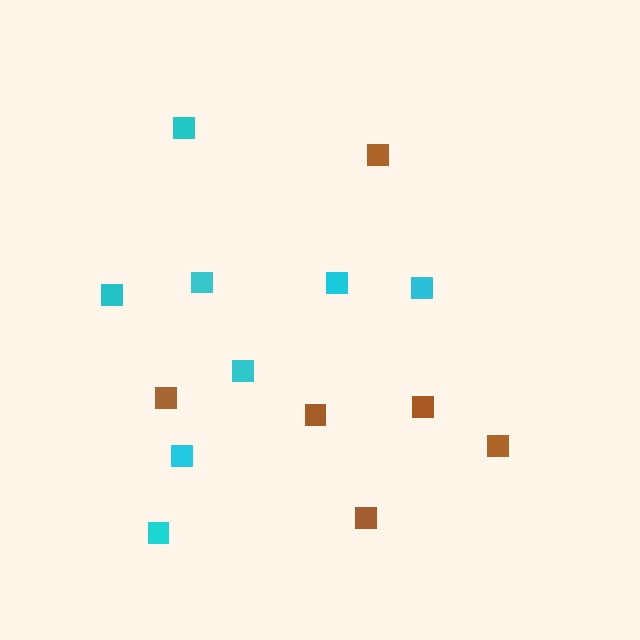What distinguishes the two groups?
There are 2 groups: one group of cyan squares (8) and one group of brown squares (6).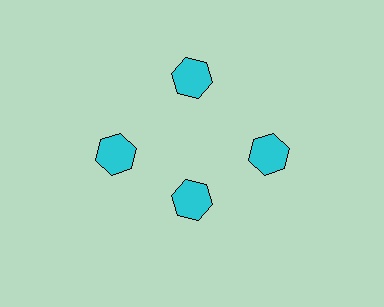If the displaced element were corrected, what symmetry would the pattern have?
It would have 4-fold rotational symmetry — the pattern would map onto itself every 90 degrees.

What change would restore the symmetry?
The symmetry would be restored by moving it outward, back onto the ring so that all 4 hexagons sit at equal angles and equal distance from the center.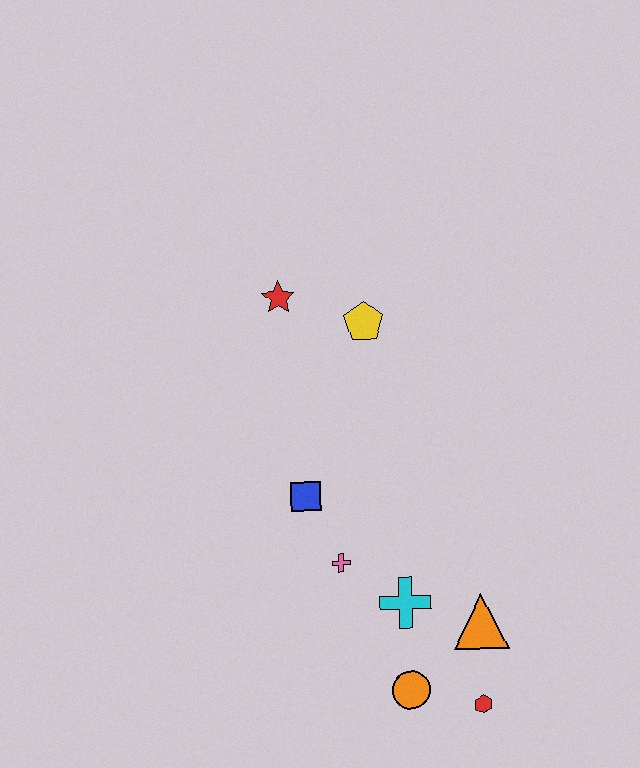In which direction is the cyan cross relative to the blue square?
The cyan cross is below the blue square.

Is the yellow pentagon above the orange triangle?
Yes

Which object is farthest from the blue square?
The red hexagon is farthest from the blue square.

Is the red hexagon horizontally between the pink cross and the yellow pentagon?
No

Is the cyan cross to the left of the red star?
No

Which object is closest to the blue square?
The pink cross is closest to the blue square.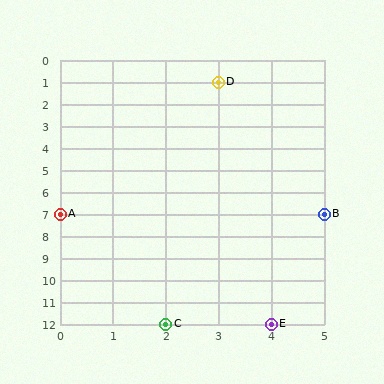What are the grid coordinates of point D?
Point D is at grid coordinates (3, 1).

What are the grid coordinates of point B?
Point B is at grid coordinates (5, 7).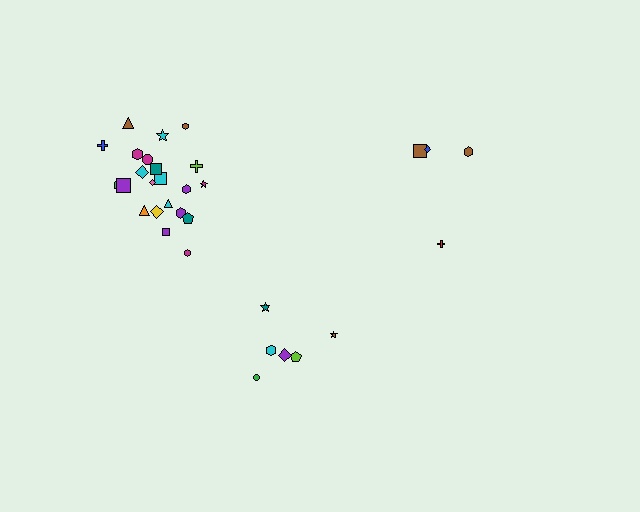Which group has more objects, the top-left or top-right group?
The top-left group.